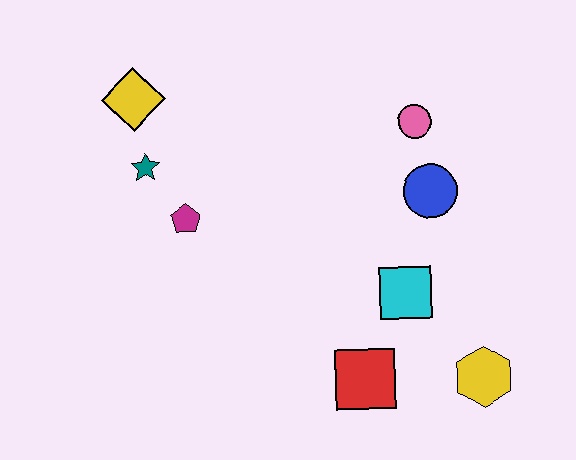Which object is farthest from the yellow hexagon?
The yellow diamond is farthest from the yellow hexagon.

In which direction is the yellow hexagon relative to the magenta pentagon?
The yellow hexagon is to the right of the magenta pentagon.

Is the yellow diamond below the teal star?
No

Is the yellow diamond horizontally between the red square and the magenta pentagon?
No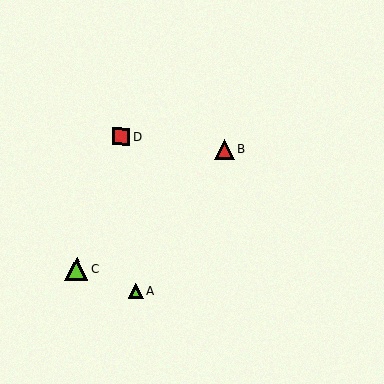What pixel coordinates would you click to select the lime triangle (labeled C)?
Click at (77, 269) to select the lime triangle C.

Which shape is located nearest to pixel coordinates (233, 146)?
The red triangle (labeled B) at (225, 150) is nearest to that location.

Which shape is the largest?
The lime triangle (labeled C) is the largest.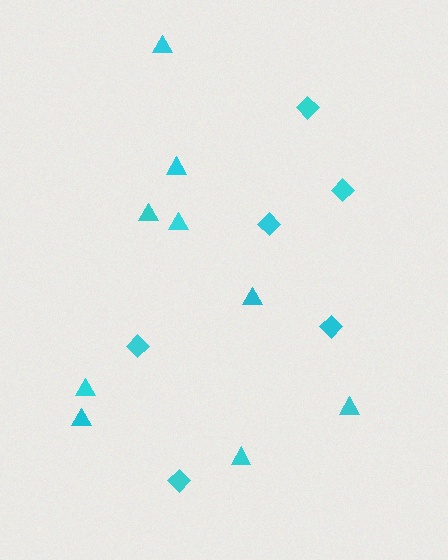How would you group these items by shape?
There are 2 groups: one group of diamonds (6) and one group of triangles (9).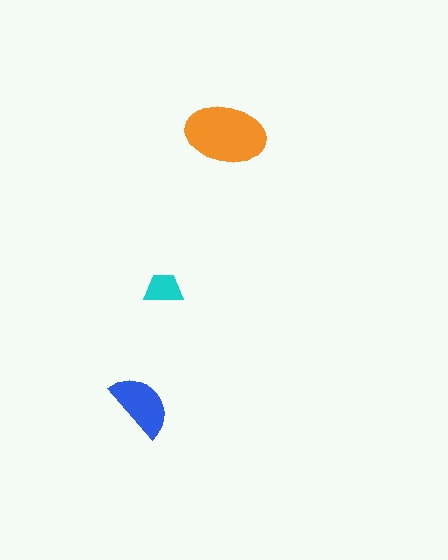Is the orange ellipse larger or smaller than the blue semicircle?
Larger.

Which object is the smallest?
The cyan trapezoid.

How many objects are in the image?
There are 3 objects in the image.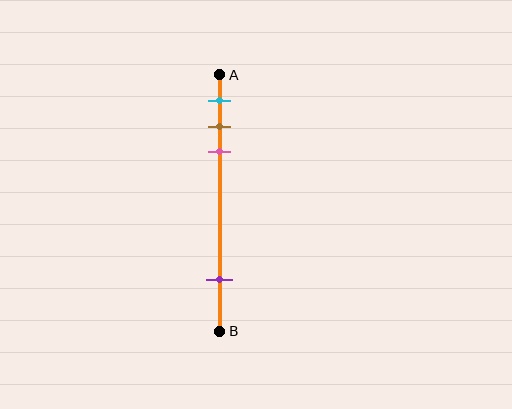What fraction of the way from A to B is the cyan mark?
The cyan mark is approximately 10% (0.1) of the way from A to B.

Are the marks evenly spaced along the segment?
No, the marks are not evenly spaced.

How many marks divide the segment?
There are 4 marks dividing the segment.